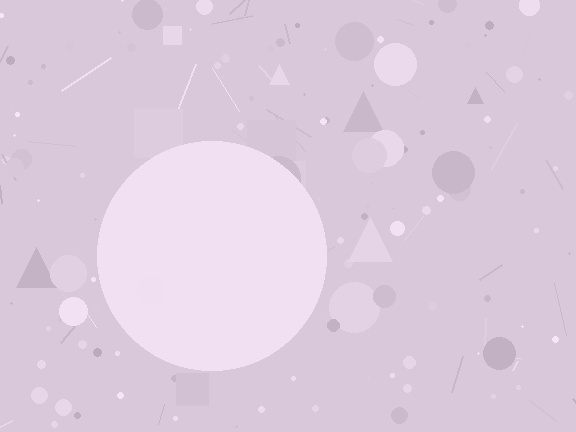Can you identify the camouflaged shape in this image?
The camouflaged shape is a circle.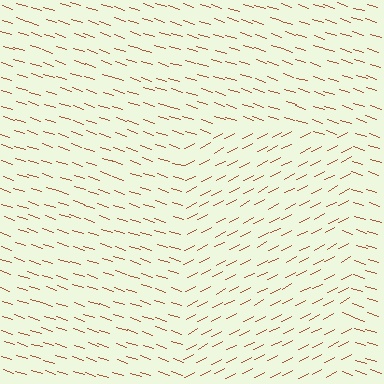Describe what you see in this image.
The image is filled with small brown line segments. A rectangle region in the image has lines oriented differently from the surrounding lines, creating a visible texture boundary.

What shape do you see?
I see a rectangle.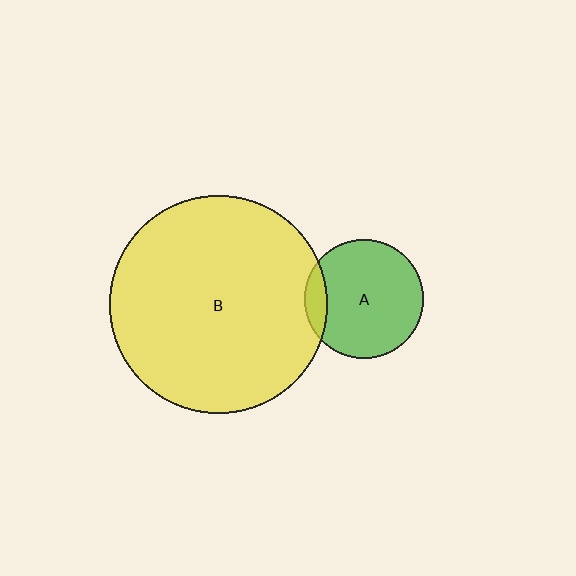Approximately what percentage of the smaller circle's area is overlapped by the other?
Approximately 10%.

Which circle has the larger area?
Circle B (yellow).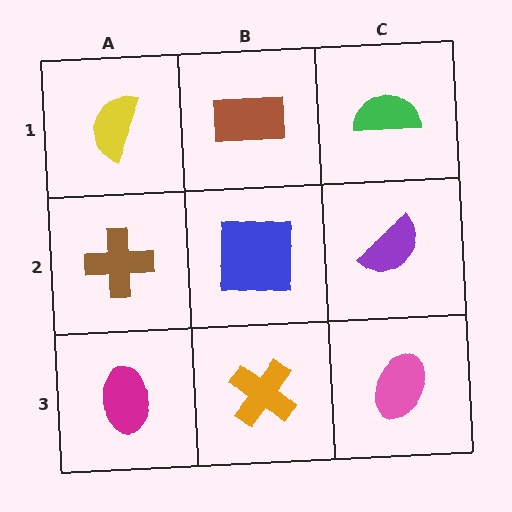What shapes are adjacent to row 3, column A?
A brown cross (row 2, column A), an orange cross (row 3, column B).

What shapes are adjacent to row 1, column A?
A brown cross (row 2, column A), a brown rectangle (row 1, column B).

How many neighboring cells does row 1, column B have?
3.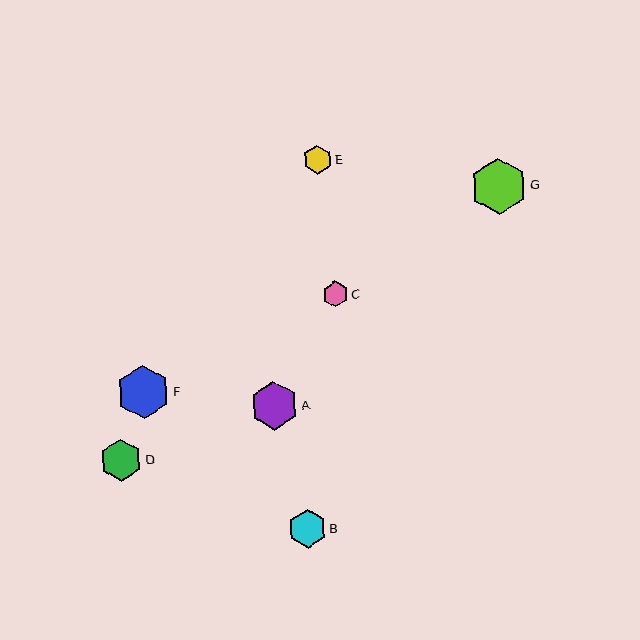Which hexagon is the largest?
Hexagon G is the largest with a size of approximately 56 pixels.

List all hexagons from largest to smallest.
From largest to smallest: G, F, A, D, B, E, C.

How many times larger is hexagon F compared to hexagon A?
Hexagon F is approximately 1.1 times the size of hexagon A.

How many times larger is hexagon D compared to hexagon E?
Hexagon D is approximately 1.5 times the size of hexagon E.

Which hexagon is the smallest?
Hexagon C is the smallest with a size of approximately 26 pixels.